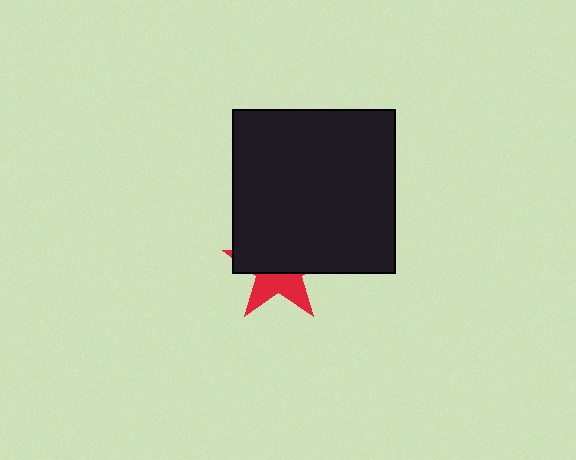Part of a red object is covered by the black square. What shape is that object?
It is a star.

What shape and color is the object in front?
The object in front is a black square.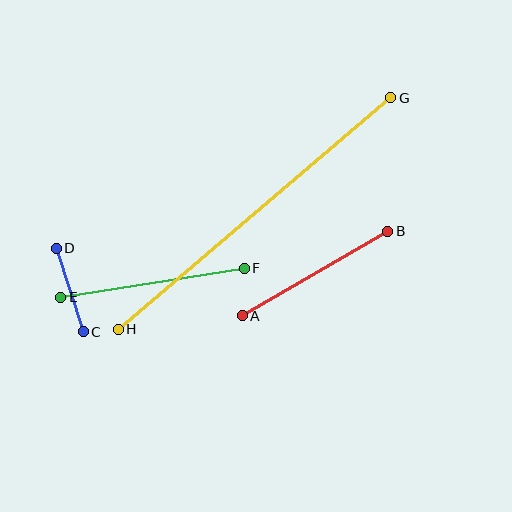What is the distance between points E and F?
The distance is approximately 186 pixels.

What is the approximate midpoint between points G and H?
The midpoint is at approximately (254, 213) pixels.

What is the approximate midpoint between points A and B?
The midpoint is at approximately (315, 273) pixels.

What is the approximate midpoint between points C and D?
The midpoint is at approximately (70, 290) pixels.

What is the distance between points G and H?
The distance is approximately 357 pixels.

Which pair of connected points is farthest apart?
Points G and H are farthest apart.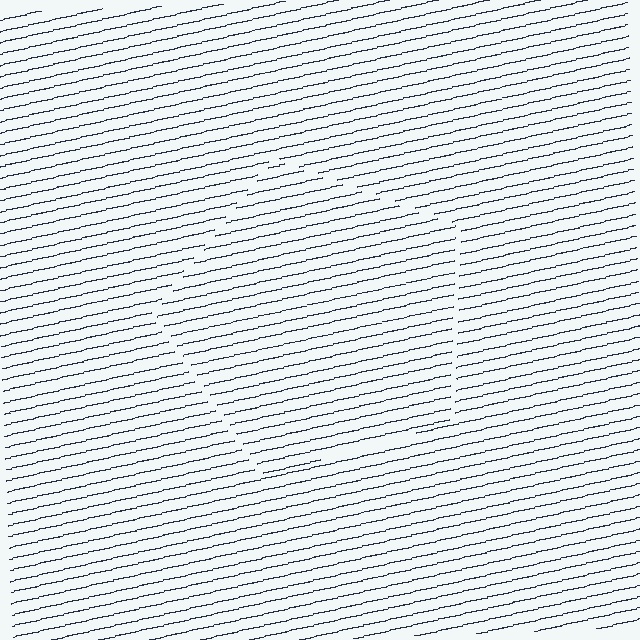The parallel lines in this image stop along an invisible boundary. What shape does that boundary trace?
An illusory pentagon. The interior of the shape contains the same grating, shifted by half a period — the contour is defined by the phase discontinuity where line-ends from the inner and outer gratings abut.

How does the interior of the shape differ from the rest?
The interior of the shape contains the same grating, shifted by half a period — the contour is defined by the phase discontinuity where line-ends from the inner and outer gratings abut.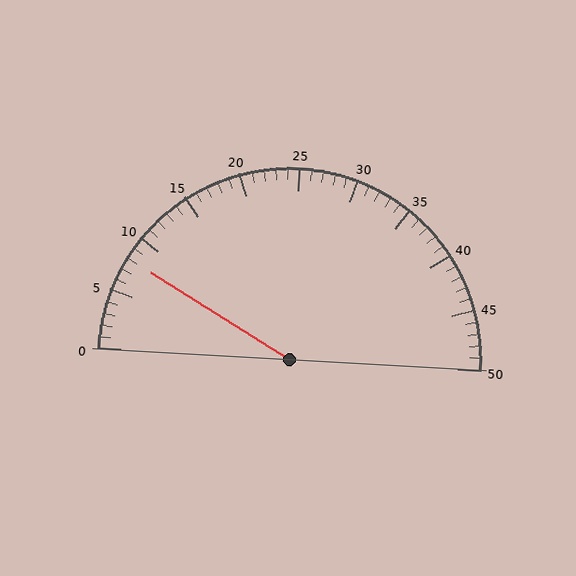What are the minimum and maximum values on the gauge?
The gauge ranges from 0 to 50.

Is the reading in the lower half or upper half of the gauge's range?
The reading is in the lower half of the range (0 to 50).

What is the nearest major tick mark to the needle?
The nearest major tick mark is 10.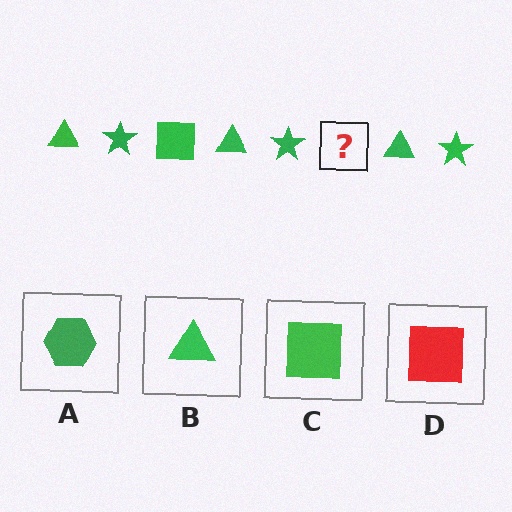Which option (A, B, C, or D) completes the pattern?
C.